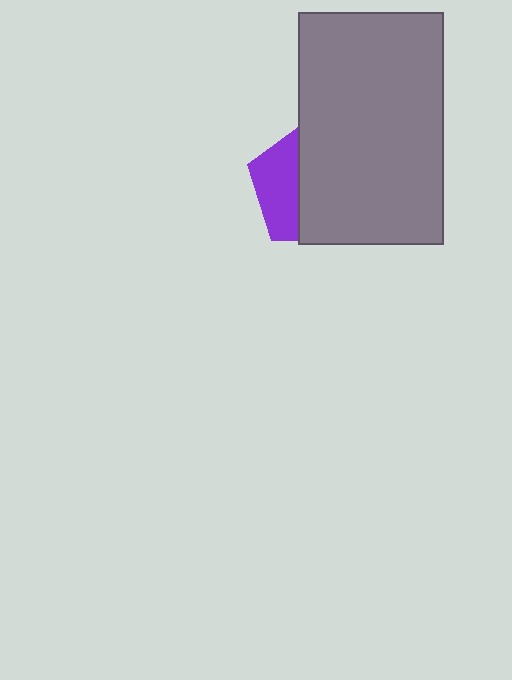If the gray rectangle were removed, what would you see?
You would see the complete purple pentagon.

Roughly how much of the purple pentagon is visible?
A small part of it is visible (roughly 35%).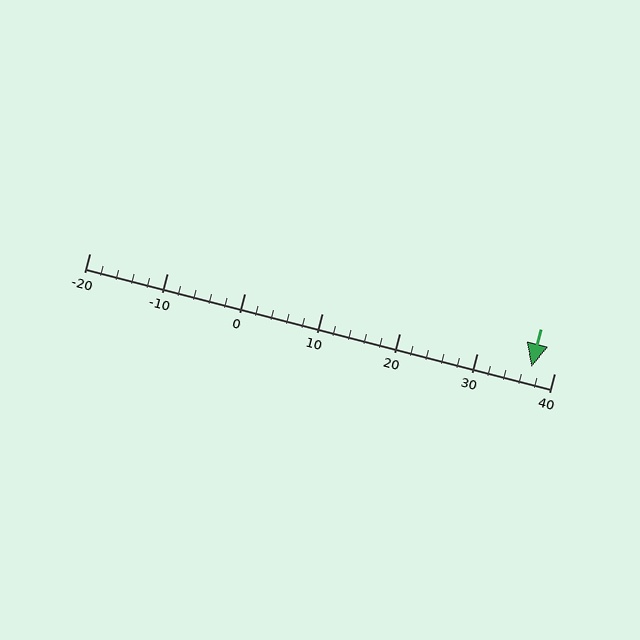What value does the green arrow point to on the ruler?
The green arrow points to approximately 37.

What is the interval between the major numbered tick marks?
The major tick marks are spaced 10 units apart.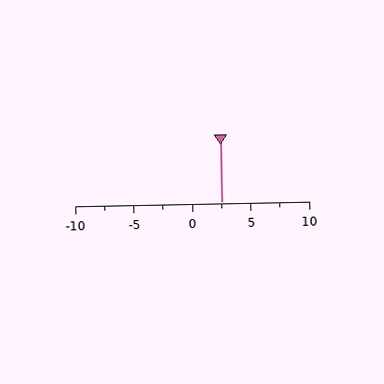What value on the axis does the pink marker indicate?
The marker indicates approximately 2.5.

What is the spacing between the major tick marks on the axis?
The major ticks are spaced 5 apart.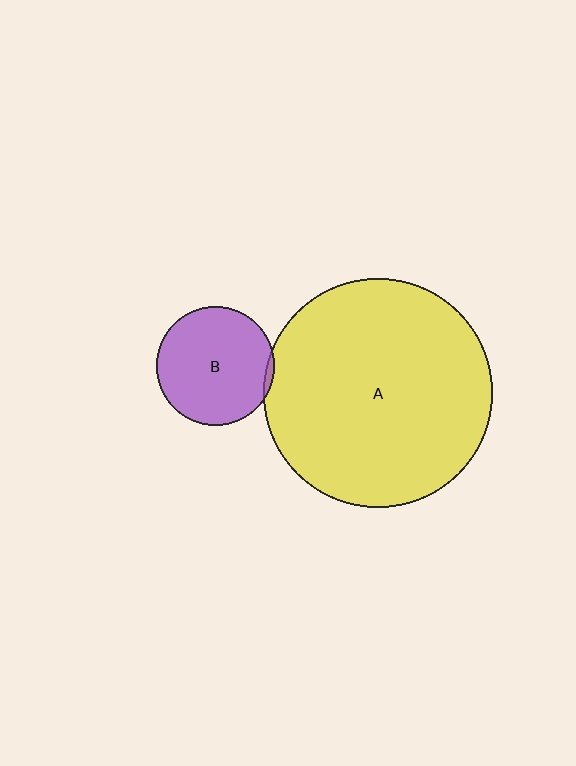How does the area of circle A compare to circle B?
Approximately 3.7 times.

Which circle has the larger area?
Circle A (yellow).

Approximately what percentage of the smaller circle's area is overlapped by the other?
Approximately 5%.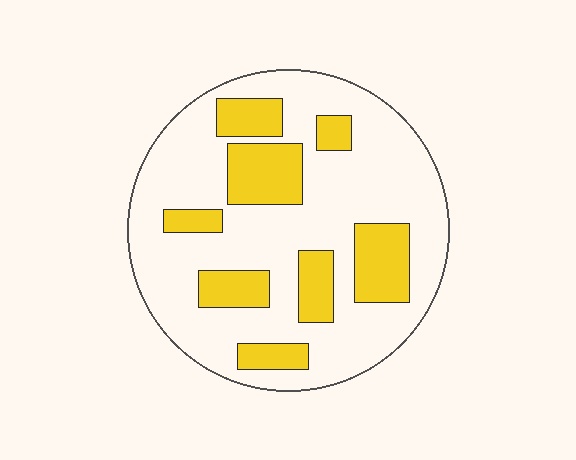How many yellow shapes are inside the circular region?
8.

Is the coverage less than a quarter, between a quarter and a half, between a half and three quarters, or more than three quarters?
Between a quarter and a half.